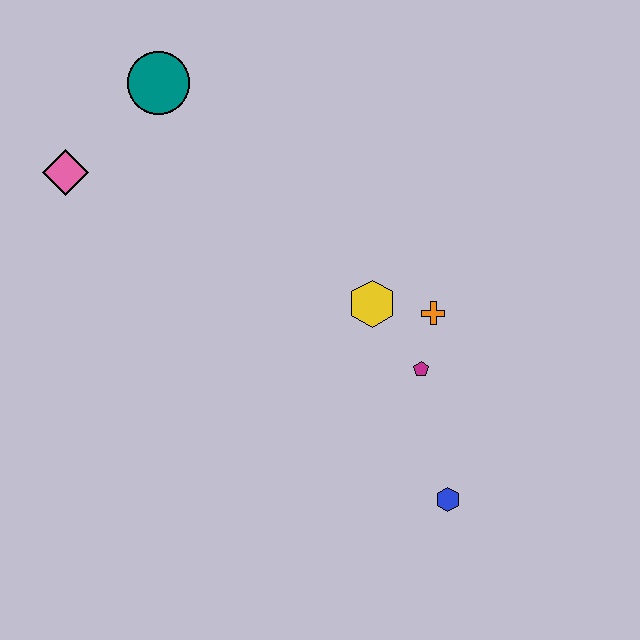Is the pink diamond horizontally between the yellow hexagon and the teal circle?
No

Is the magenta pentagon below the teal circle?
Yes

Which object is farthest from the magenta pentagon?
The pink diamond is farthest from the magenta pentagon.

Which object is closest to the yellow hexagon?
The orange cross is closest to the yellow hexagon.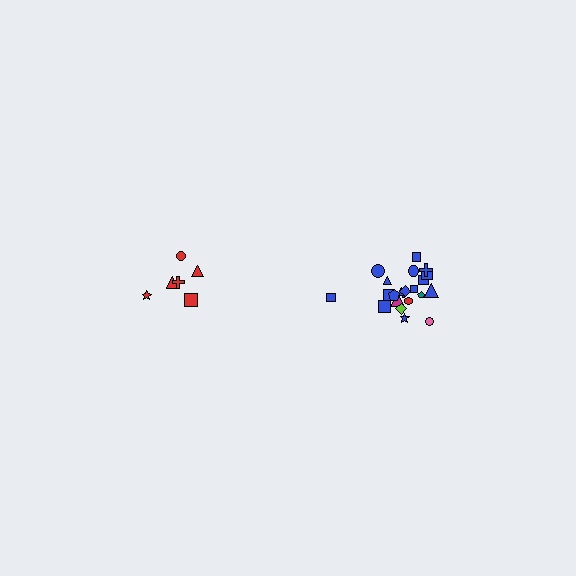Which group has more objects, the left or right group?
The right group.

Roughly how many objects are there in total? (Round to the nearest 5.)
Roughly 30 objects in total.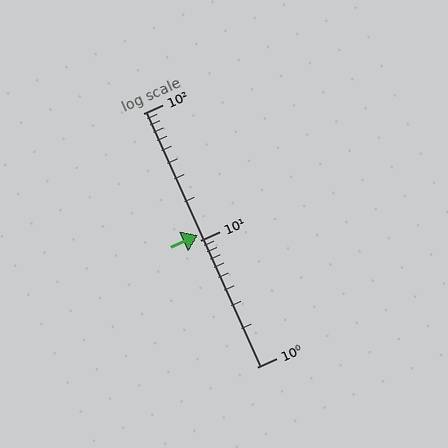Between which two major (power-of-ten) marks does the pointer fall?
The pointer is between 10 and 100.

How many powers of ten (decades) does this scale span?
The scale spans 2 decades, from 1 to 100.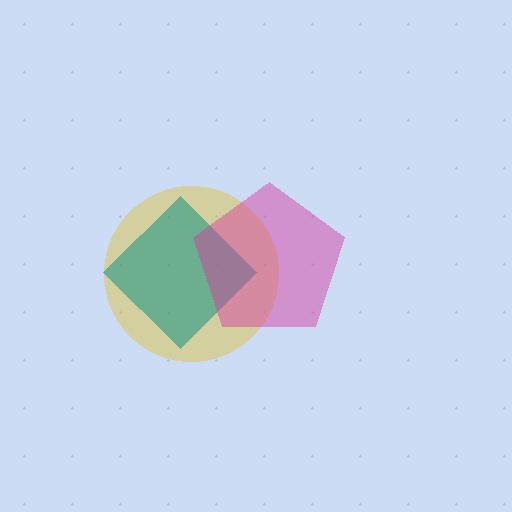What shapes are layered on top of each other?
The layered shapes are: a yellow circle, a teal diamond, a magenta pentagon.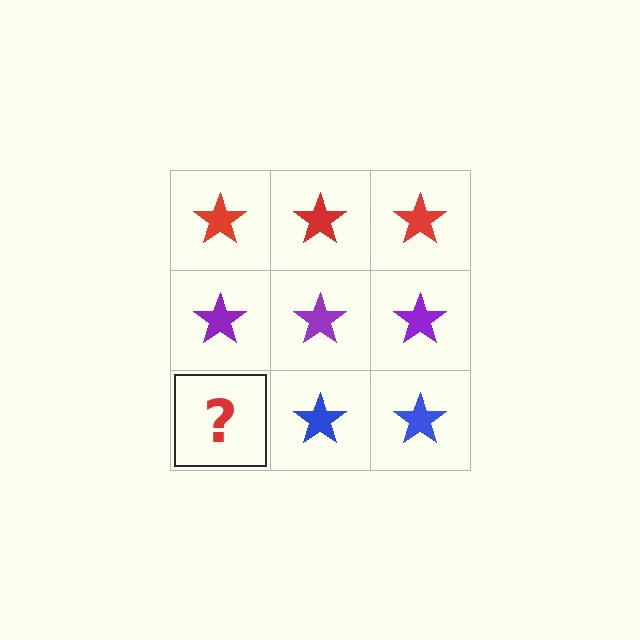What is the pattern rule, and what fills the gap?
The rule is that each row has a consistent color. The gap should be filled with a blue star.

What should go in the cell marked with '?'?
The missing cell should contain a blue star.